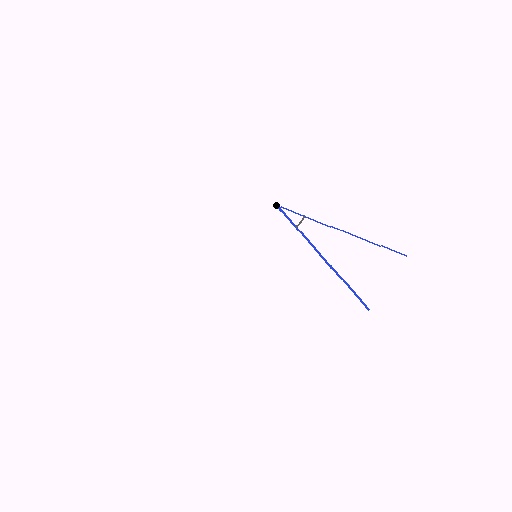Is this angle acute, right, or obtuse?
It is acute.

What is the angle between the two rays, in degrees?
Approximately 27 degrees.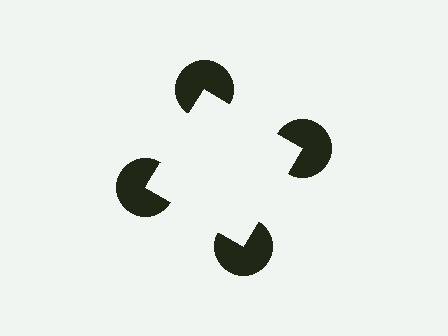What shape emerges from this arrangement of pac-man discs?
An illusory square — its edges are inferred from the aligned wedge cuts in the pac-man discs, not physically drawn.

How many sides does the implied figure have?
4 sides.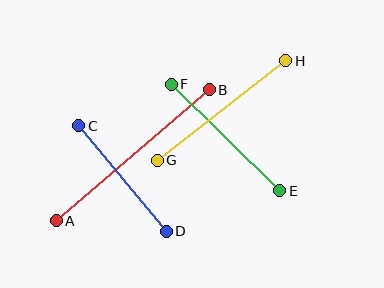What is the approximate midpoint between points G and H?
The midpoint is at approximately (222, 110) pixels.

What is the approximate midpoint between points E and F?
The midpoint is at approximately (225, 137) pixels.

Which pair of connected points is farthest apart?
Points A and B are farthest apart.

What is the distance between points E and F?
The distance is approximately 152 pixels.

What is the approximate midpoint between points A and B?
The midpoint is at approximately (133, 155) pixels.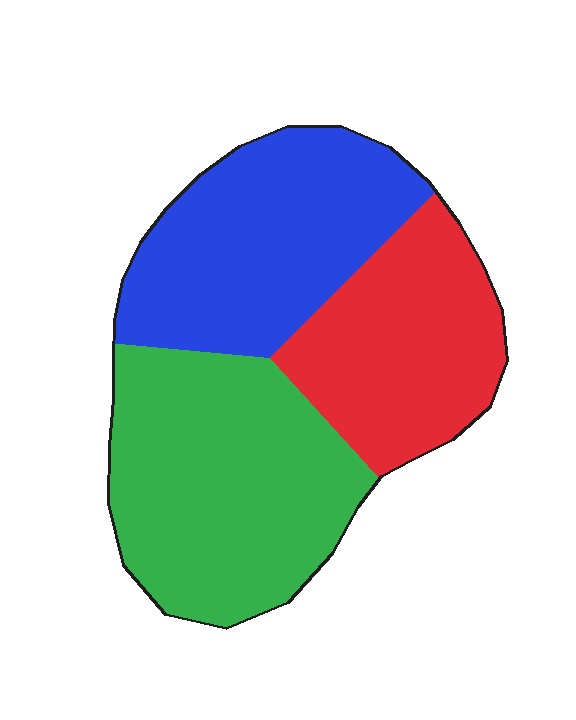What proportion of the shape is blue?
Blue takes up about one third (1/3) of the shape.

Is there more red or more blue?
Blue.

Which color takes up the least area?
Red, at roughly 25%.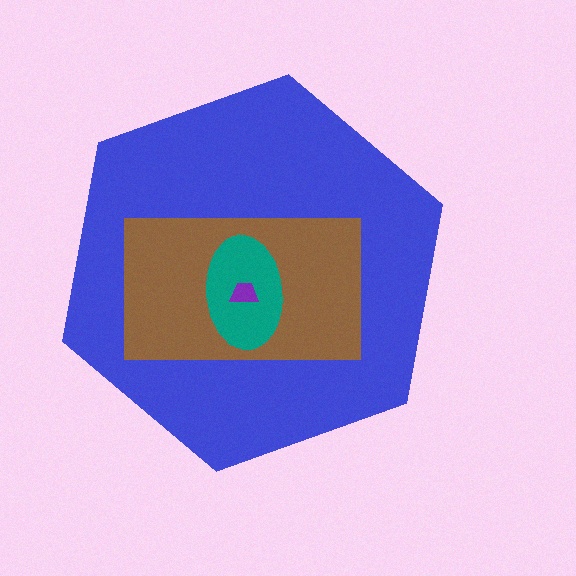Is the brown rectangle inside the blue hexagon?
Yes.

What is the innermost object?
The purple trapezoid.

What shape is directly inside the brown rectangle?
The teal ellipse.